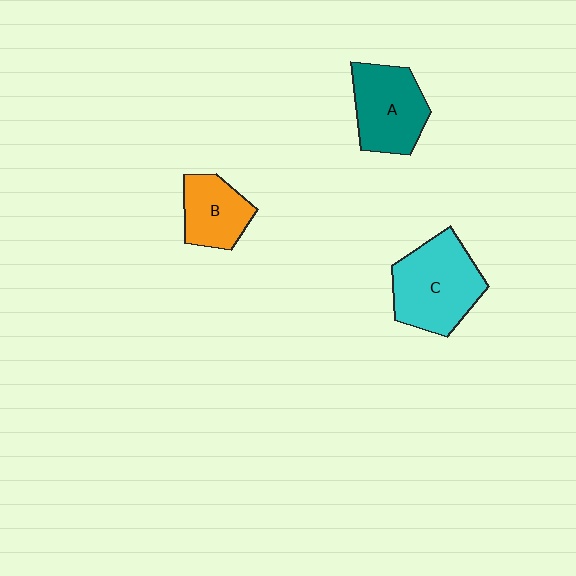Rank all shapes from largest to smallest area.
From largest to smallest: C (cyan), A (teal), B (orange).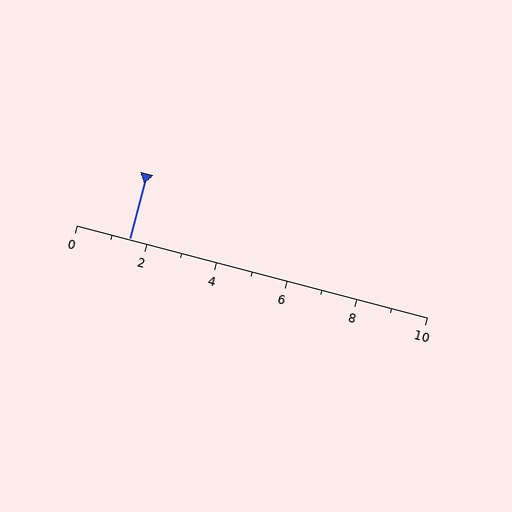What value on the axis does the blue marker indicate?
The marker indicates approximately 1.5.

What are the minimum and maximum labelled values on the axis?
The axis runs from 0 to 10.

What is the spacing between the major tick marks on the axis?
The major ticks are spaced 2 apart.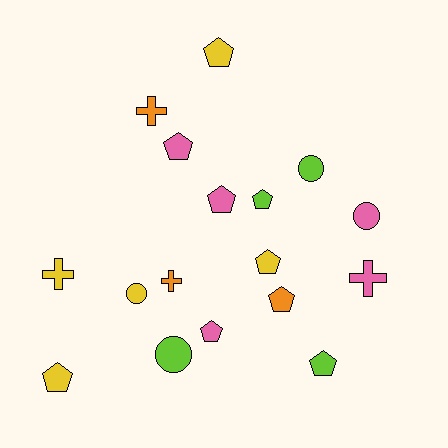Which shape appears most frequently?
Pentagon, with 9 objects.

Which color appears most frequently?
Yellow, with 5 objects.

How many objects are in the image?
There are 17 objects.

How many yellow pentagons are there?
There are 3 yellow pentagons.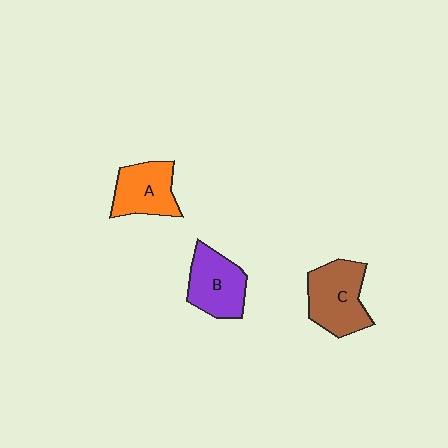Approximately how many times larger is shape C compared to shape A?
Approximately 1.2 times.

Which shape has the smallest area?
Shape A (orange).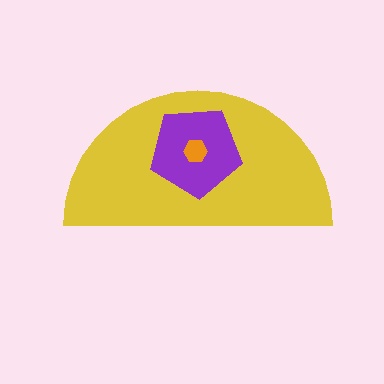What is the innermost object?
The orange hexagon.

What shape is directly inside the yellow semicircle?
The purple pentagon.